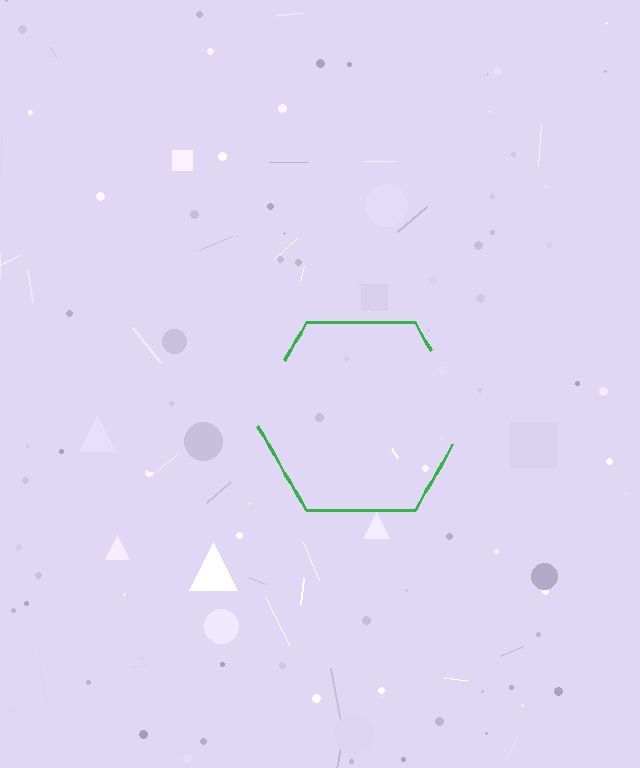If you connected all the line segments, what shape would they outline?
They would outline a hexagon.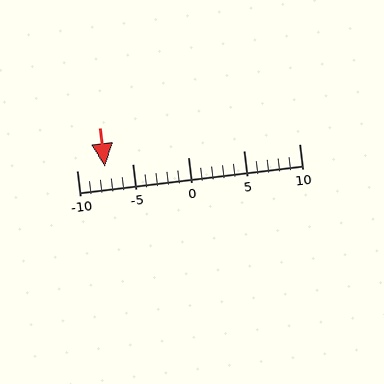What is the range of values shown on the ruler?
The ruler shows values from -10 to 10.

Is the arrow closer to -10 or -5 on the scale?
The arrow is closer to -5.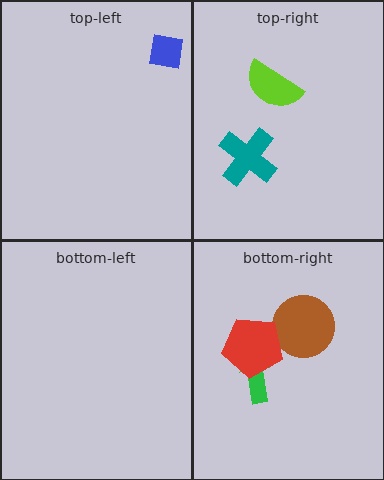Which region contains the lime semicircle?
The top-right region.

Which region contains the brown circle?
The bottom-right region.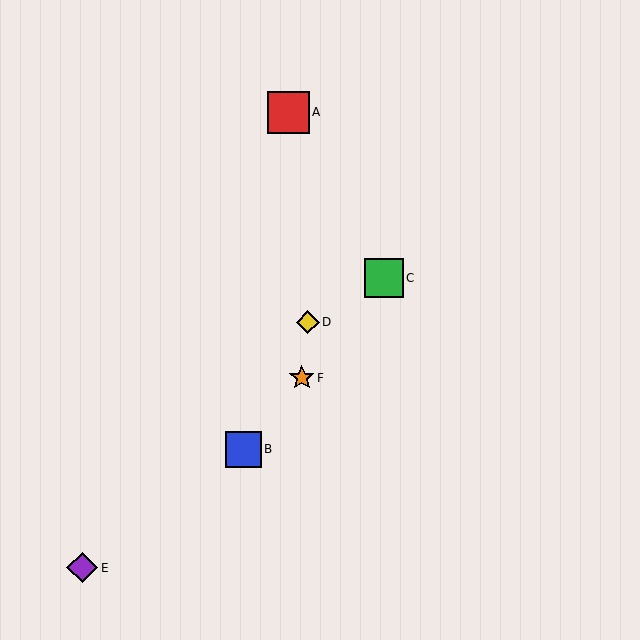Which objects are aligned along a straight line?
Objects B, C, F are aligned along a straight line.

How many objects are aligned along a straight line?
3 objects (B, C, F) are aligned along a straight line.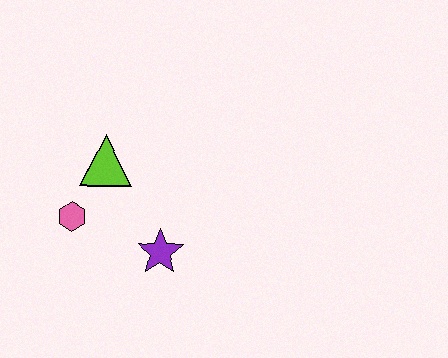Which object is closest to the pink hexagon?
The lime triangle is closest to the pink hexagon.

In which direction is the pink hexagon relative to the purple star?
The pink hexagon is to the left of the purple star.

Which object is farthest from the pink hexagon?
The purple star is farthest from the pink hexagon.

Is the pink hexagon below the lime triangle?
Yes